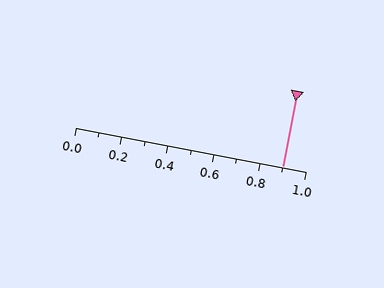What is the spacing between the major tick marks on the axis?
The major ticks are spaced 0.2 apart.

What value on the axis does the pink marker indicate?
The marker indicates approximately 0.9.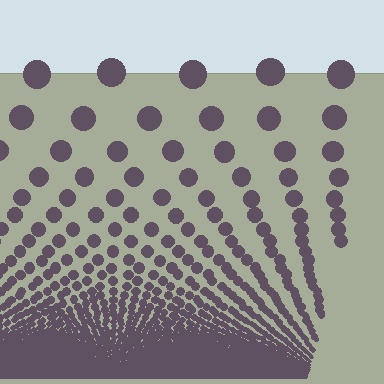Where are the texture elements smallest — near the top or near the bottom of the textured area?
Near the bottom.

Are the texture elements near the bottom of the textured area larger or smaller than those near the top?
Smaller. The gradient is inverted — elements near the bottom are smaller and denser.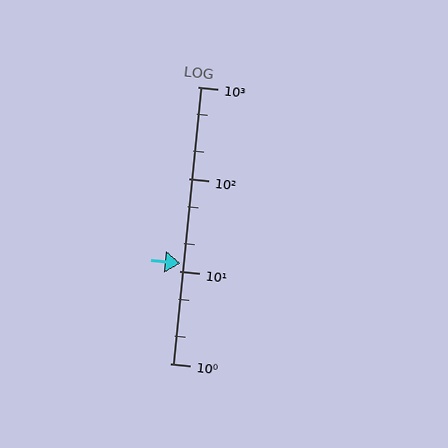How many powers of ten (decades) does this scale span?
The scale spans 3 decades, from 1 to 1000.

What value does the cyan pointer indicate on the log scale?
The pointer indicates approximately 12.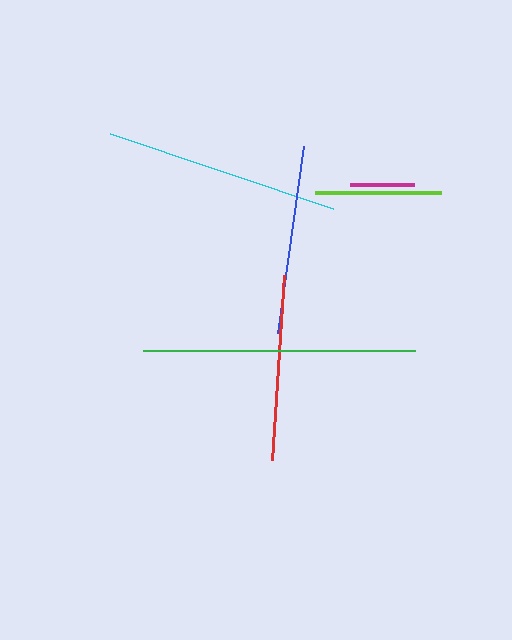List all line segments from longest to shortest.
From longest to shortest: green, cyan, blue, red, lime, magenta.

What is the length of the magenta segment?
The magenta segment is approximately 64 pixels long.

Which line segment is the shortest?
The magenta line is the shortest at approximately 64 pixels.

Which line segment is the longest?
The green line is the longest at approximately 273 pixels.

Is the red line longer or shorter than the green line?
The green line is longer than the red line.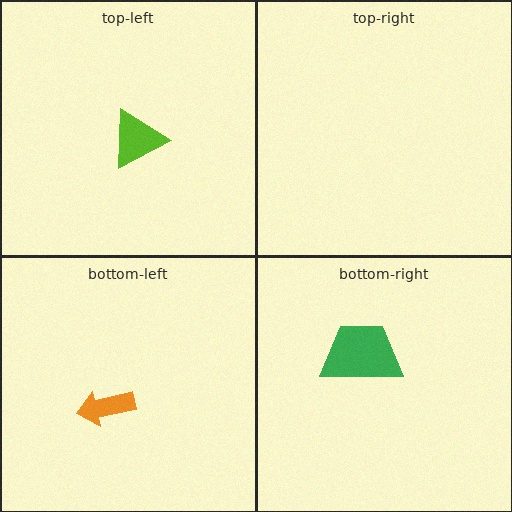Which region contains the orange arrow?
The bottom-left region.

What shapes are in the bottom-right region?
The green trapezoid.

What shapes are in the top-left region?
The lime triangle.